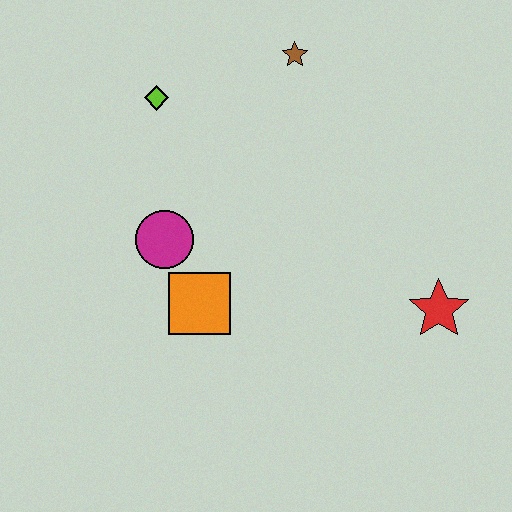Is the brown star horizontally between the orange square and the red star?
Yes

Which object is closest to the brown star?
The lime diamond is closest to the brown star.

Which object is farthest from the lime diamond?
The red star is farthest from the lime diamond.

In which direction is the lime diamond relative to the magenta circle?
The lime diamond is above the magenta circle.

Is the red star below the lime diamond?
Yes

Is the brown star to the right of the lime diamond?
Yes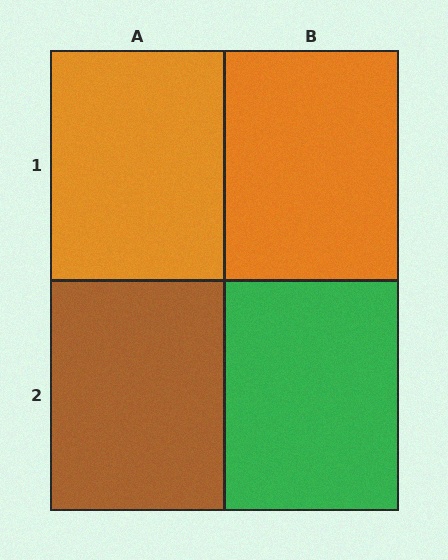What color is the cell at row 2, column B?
Green.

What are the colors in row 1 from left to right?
Orange, orange.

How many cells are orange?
2 cells are orange.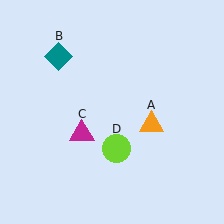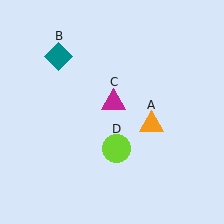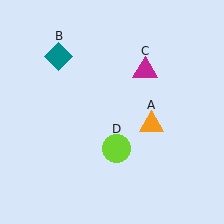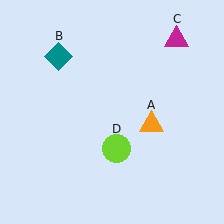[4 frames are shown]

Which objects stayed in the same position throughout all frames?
Orange triangle (object A) and teal diamond (object B) and lime circle (object D) remained stationary.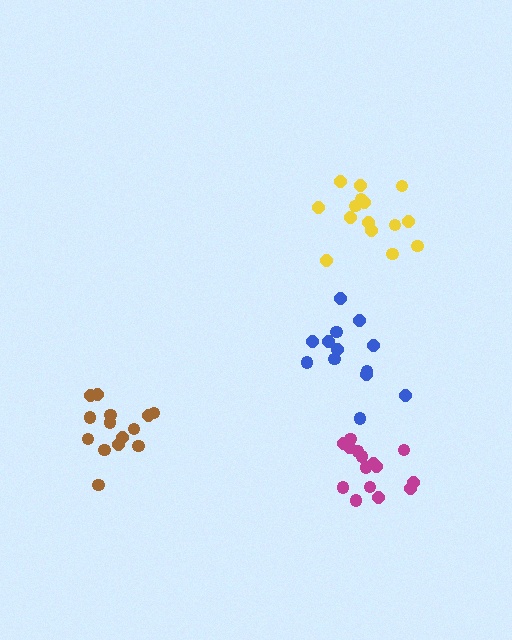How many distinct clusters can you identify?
There are 4 distinct clusters.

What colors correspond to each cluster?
The clusters are colored: yellow, magenta, blue, brown.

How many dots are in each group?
Group 1: 15 dots, Group 2: 15 dots, Group 3: 13 dots, Group 4: 14 dots (57 total).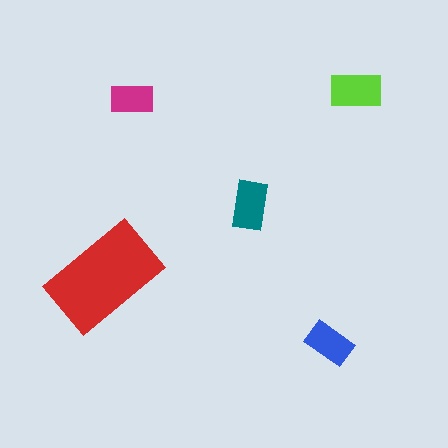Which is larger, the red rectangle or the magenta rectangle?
The red one.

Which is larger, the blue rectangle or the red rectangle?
The red one.